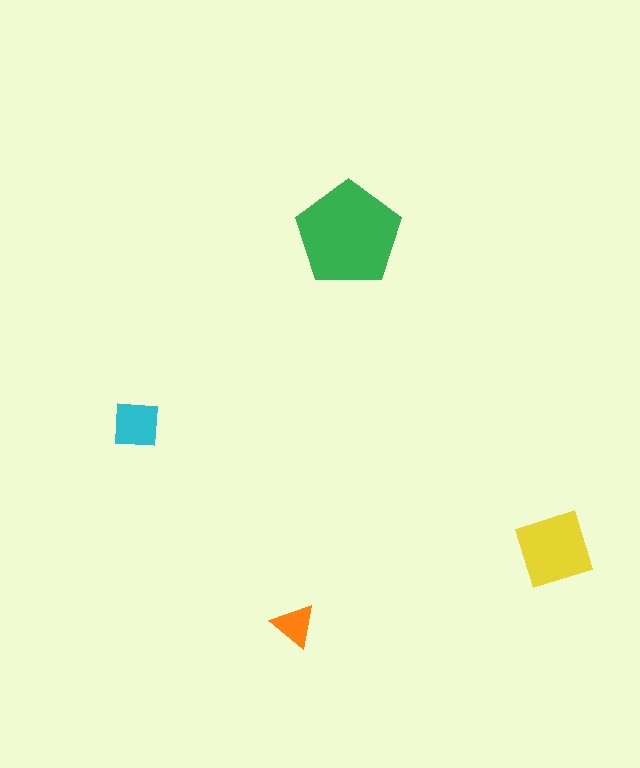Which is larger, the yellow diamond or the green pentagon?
The green pentagon.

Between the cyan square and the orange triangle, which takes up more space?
The cyan square.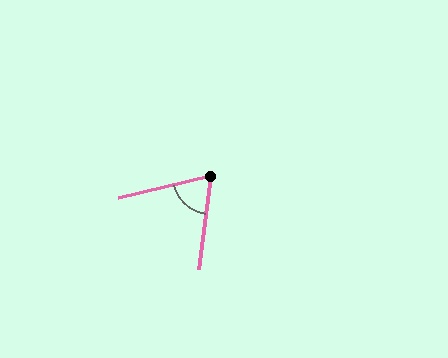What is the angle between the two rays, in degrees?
Approximately 69 degrees.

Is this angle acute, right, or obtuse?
It is acute.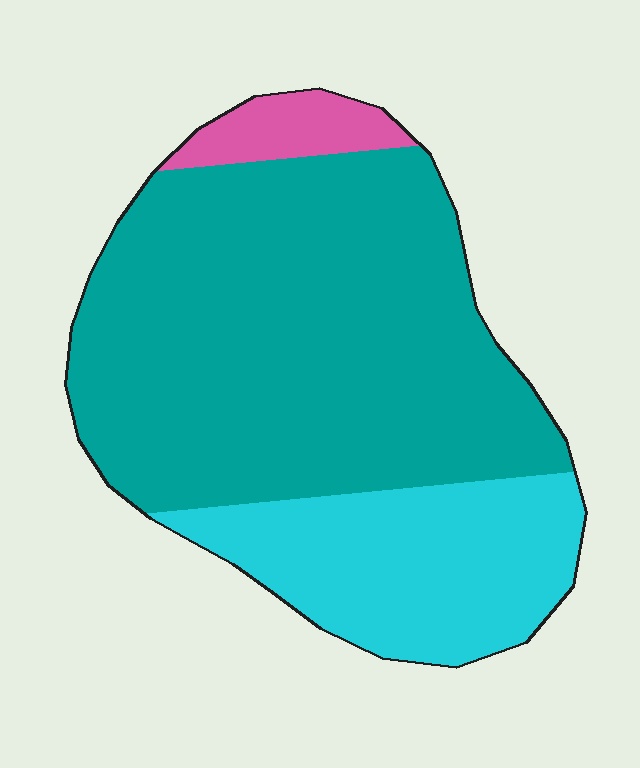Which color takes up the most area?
Teal, at roughly 70%.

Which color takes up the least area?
Pink, at roughly 5%.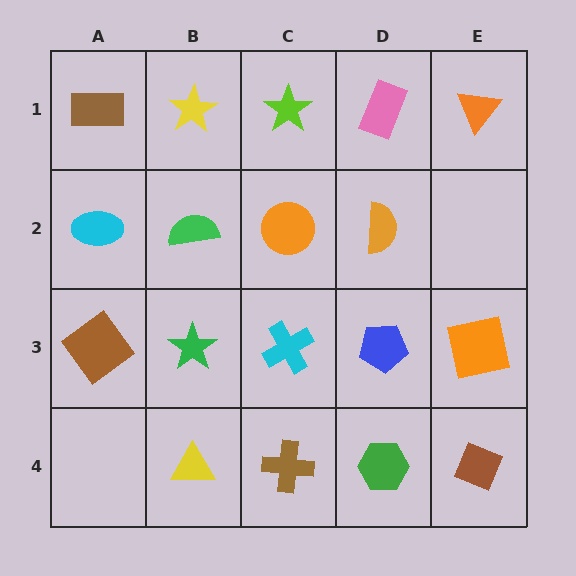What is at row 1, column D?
A pink rectangle.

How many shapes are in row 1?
5 shapes.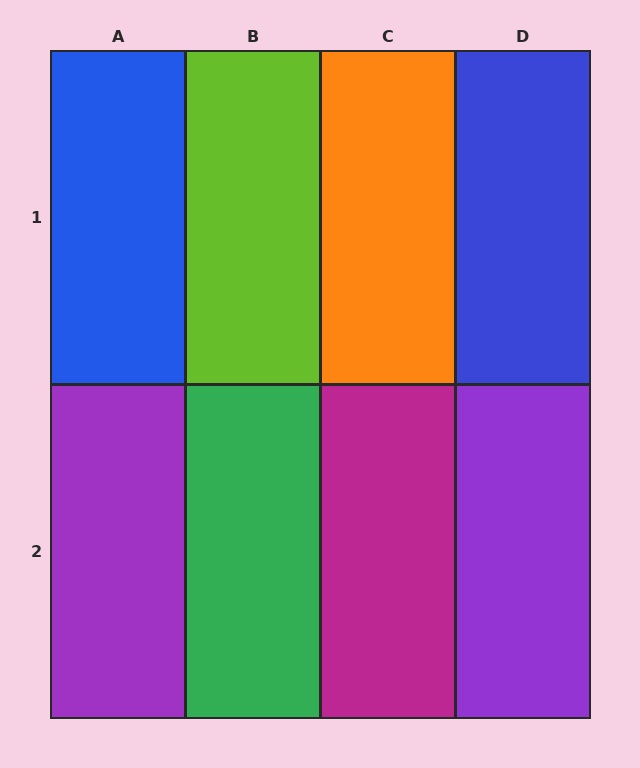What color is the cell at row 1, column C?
Orange.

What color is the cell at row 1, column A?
Blue.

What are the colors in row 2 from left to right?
Purple, green, magenta, purple.